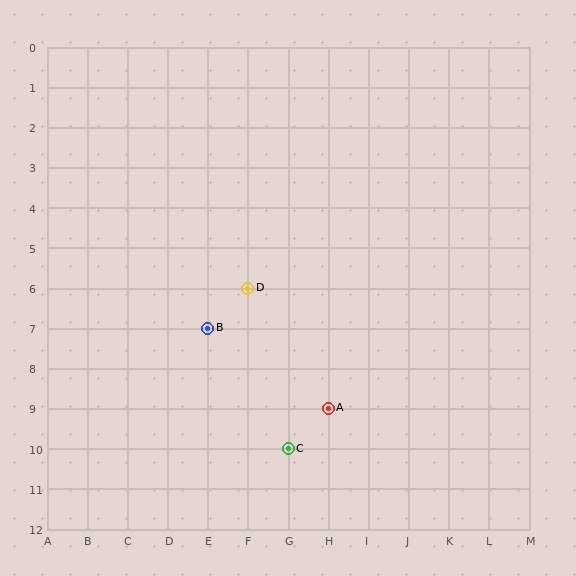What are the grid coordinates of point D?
Point D is at grid coordinates (F, 6).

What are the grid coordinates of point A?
Point A is at grid coordinates (H, 9).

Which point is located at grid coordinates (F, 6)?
Point D is at (F, 6).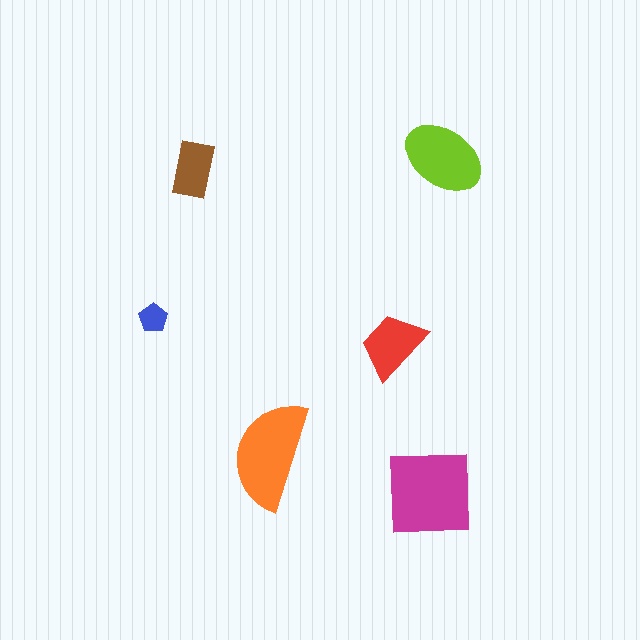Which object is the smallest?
The blue pentagon.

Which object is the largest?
The magenta square.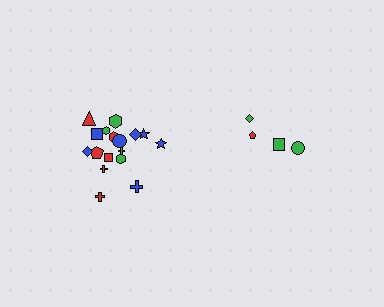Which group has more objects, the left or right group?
The left group.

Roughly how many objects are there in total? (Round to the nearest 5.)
Roughly 20 objects in total.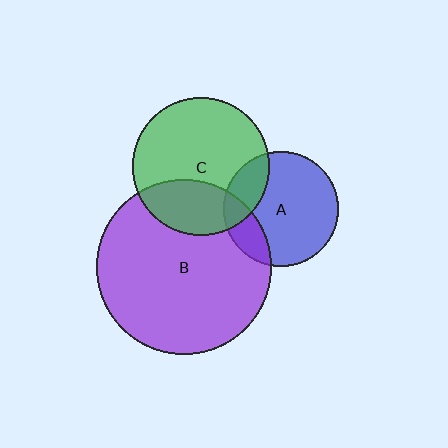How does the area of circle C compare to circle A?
Approximately 1.4 times.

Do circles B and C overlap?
Yes.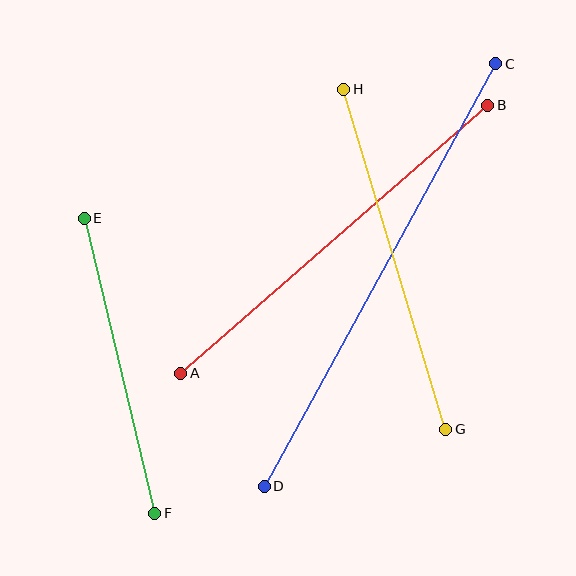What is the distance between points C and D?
The distance is approximately 482 pixels.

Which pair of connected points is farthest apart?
Points C and D are farthest apart.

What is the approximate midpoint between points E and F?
The midpoint is at approximately (120, 366) pixels.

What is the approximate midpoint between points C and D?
The midpoint is at approximately (380, 275) pixels.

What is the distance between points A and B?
The distance is approximately 408 pixels.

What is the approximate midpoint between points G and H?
The midpoint is at approximately (395, 259) pixels.